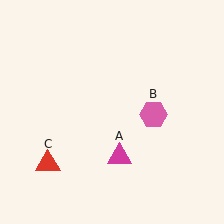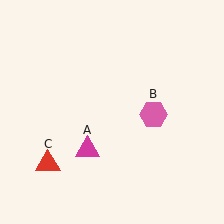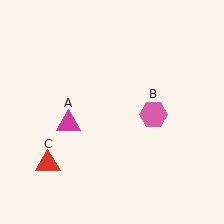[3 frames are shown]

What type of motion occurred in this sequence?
The magenta triangle (object A) rotated clockwise around the center of the scene.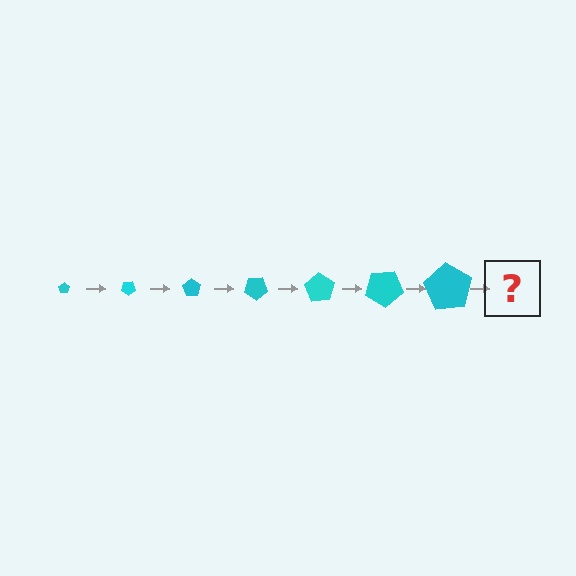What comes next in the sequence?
The next element should be a pentagon, larger than the previous one and rotated 245 degrees from the start.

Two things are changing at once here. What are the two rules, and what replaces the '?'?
The two rules are that the pentagon grows larger each step and it rotates 35 degrees each step. The '?' should be a pentagon, larger than the previous one and rotated 245 degrees from the start.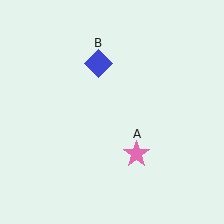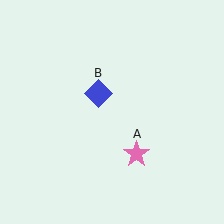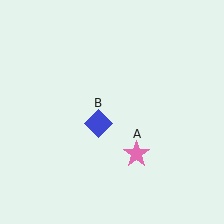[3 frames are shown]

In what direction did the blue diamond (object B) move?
The blue diamond (object B) moved down.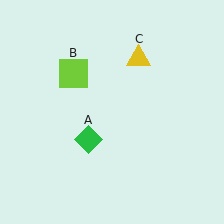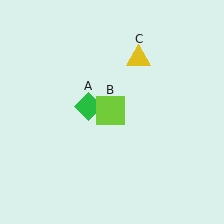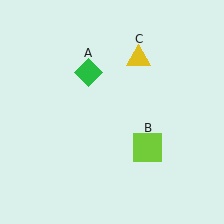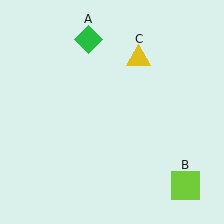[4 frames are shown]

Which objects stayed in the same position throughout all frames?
Yellow triangle (object C) remained stationary.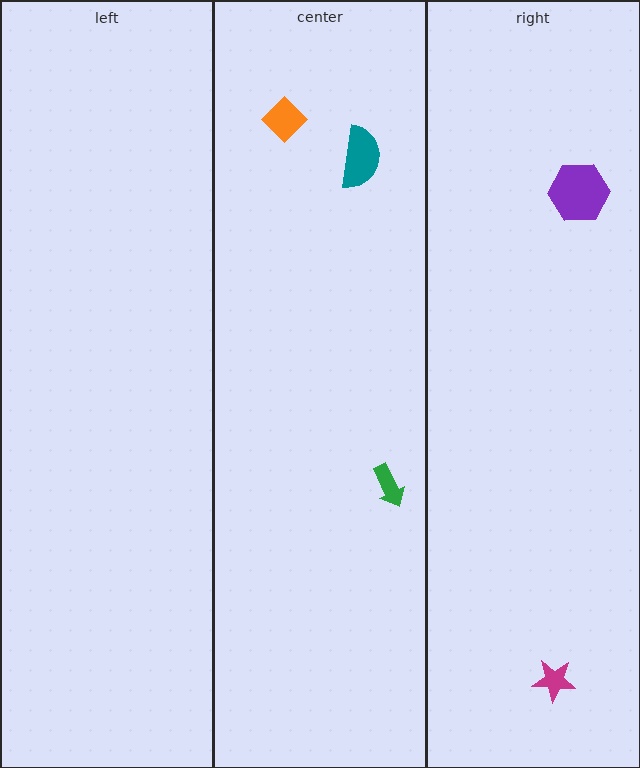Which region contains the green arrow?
The center region.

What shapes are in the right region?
The magenta star, the purple hexagon.